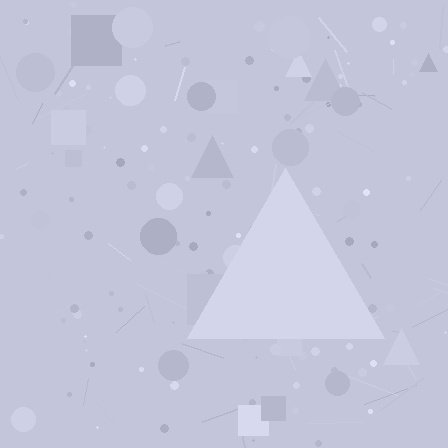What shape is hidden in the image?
A triangle is hidden in the image.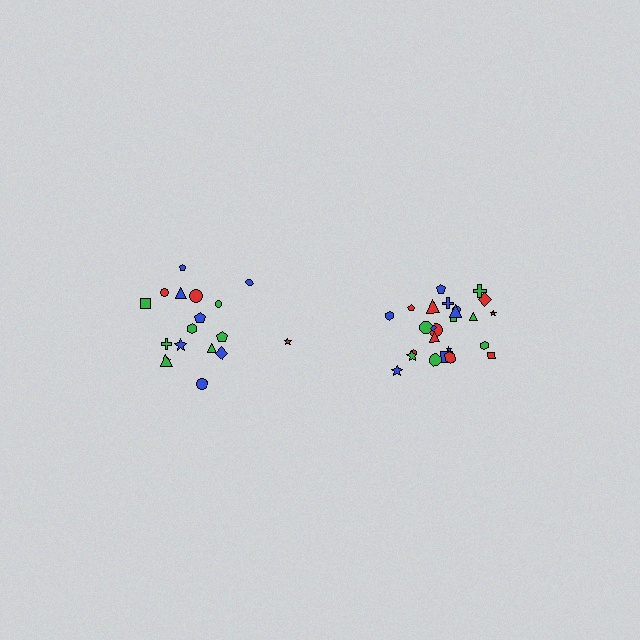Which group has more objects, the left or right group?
The right group.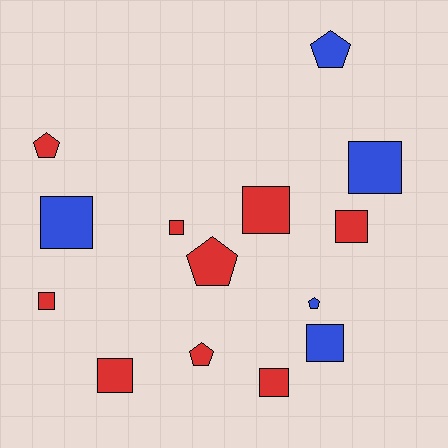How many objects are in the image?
There are 14 objects.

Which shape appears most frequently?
Square, with 9 objects.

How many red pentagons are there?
There are 3 red pentagons.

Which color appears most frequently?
Red, with 9 objects.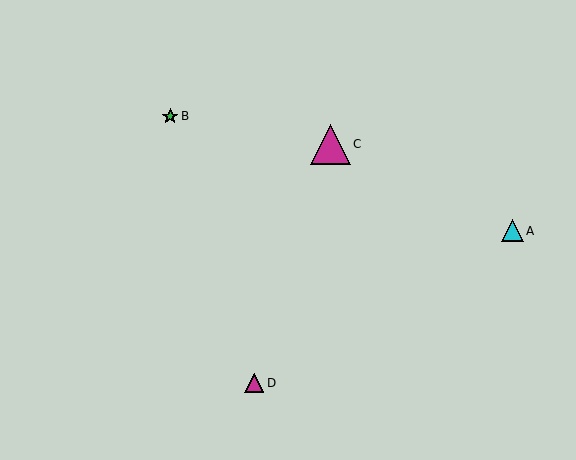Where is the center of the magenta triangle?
The center of the magenta triangle is at (254, 383).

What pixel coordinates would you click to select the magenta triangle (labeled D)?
Click at (254, 383) to select the magenta triangle D.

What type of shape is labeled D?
Shape D is a magenta triangle.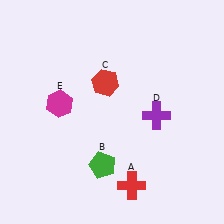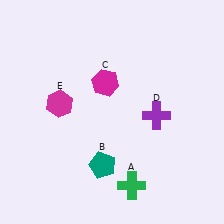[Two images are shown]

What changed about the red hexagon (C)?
In Image 1, C is red. In Image 2, it changed to magenta.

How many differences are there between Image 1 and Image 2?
There are 3 differences between the two images.